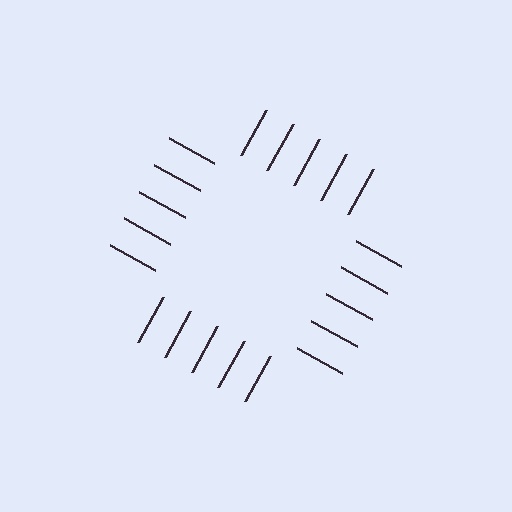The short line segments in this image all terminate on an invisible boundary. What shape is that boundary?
An illusory square — the line segments terminate on its edges but no continuous stroke is drawn.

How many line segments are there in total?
20 — 5 along each of the 4 edges.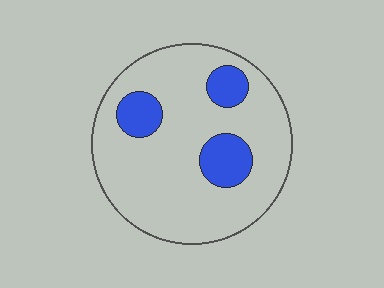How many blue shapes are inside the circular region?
3.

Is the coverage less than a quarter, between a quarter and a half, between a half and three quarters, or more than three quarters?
Less than a quarter.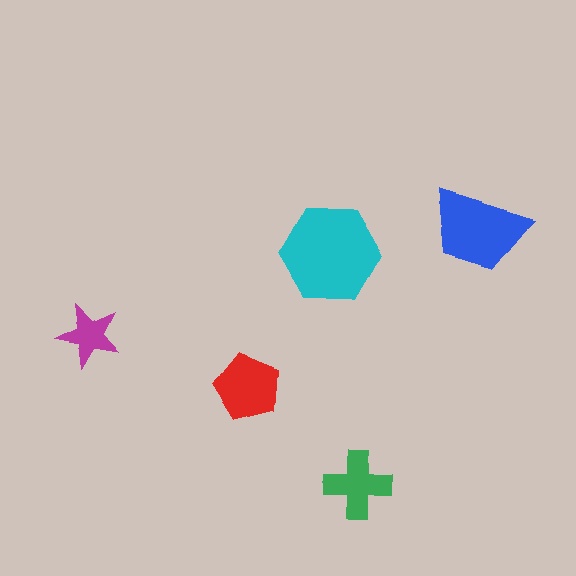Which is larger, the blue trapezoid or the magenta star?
The blue trapezoid.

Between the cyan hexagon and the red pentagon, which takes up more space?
The cyan hexagon.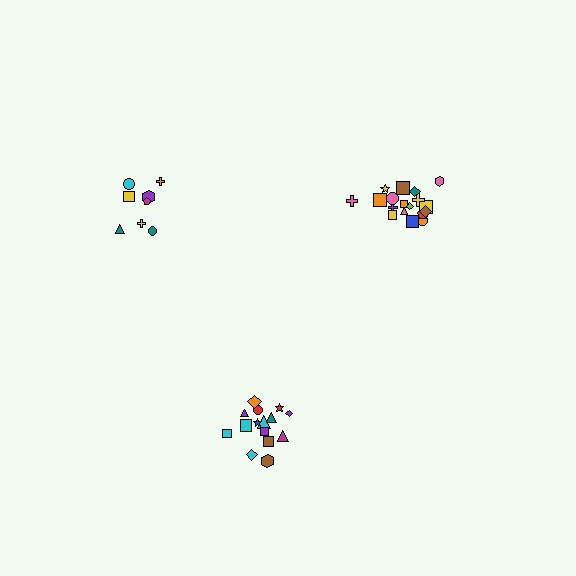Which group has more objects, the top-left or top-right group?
The top-right group.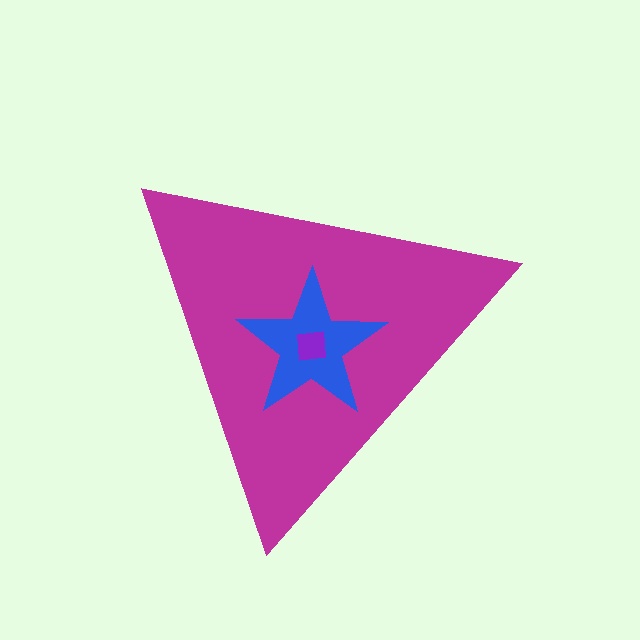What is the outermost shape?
The magenta triangle.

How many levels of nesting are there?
3.